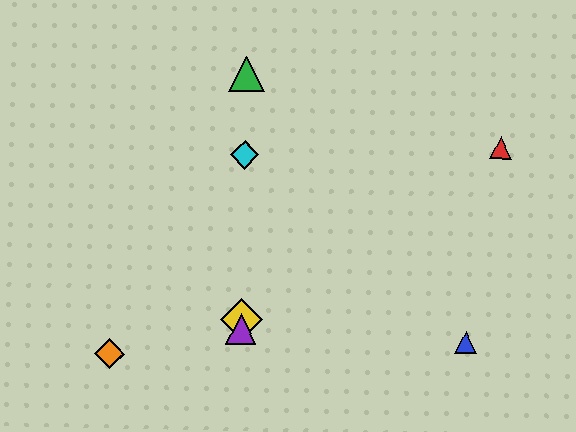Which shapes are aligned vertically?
The green triangle, the yellow diamond, the purple triangle, the cyan diamond are aligned vertically.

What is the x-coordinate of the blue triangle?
The blue triangle is at x≈466.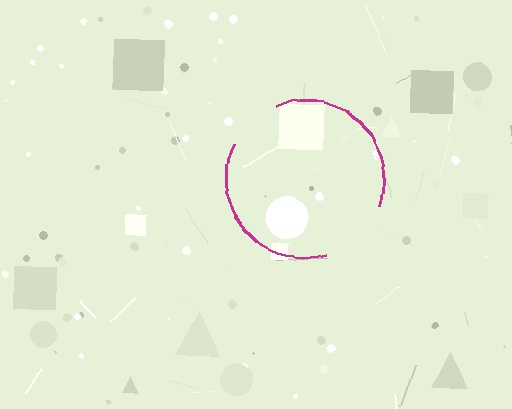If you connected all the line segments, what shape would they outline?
They would outline a circle.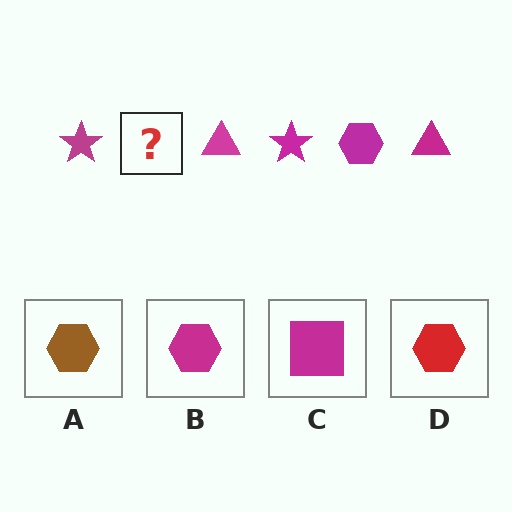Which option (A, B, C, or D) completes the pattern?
B.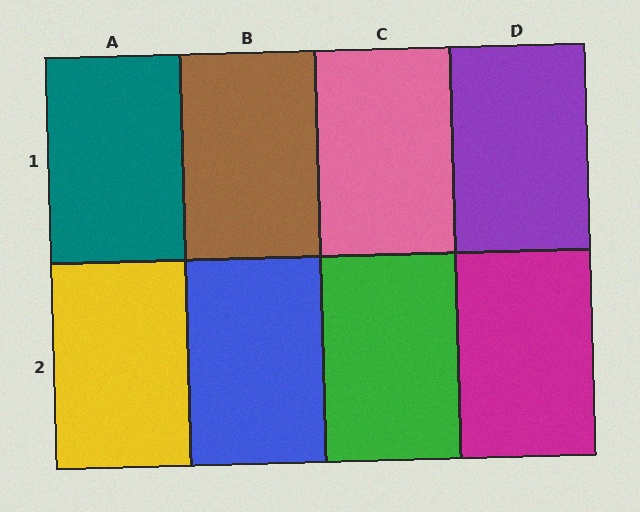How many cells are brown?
1 cell is brown.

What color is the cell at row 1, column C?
Pink.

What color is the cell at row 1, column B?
Brown.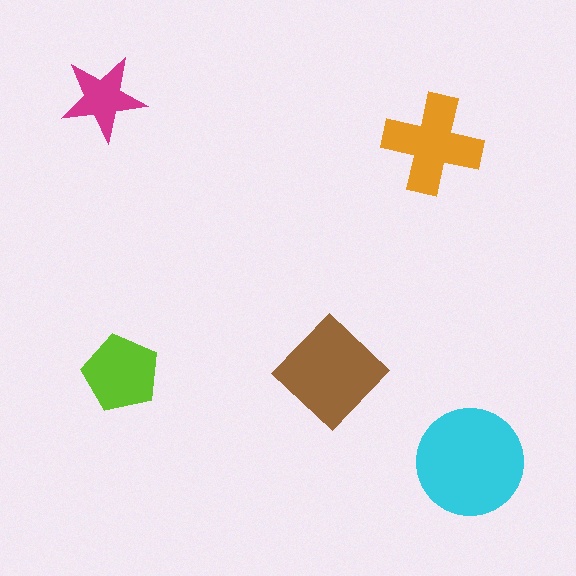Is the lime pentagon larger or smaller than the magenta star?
Larger.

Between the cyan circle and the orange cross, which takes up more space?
The cyan circle.